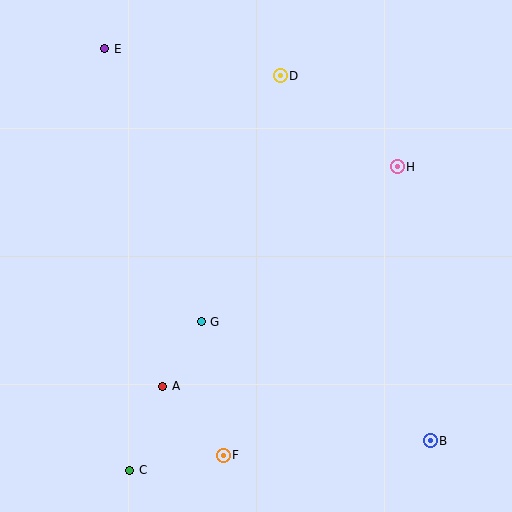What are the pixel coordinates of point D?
Point D is at (280, 76).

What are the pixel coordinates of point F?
Point F is at (223, 455).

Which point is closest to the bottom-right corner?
Point B is closest to the bottom-right corner.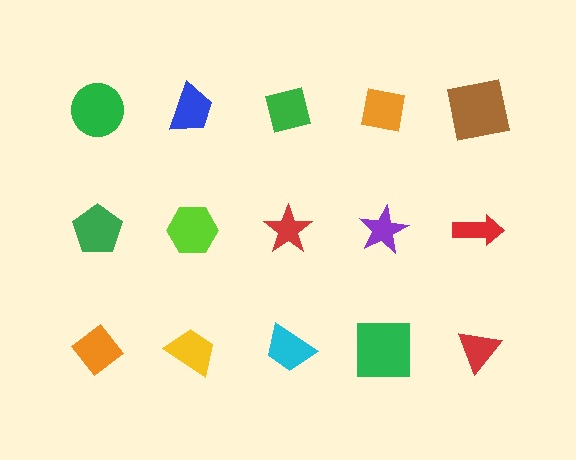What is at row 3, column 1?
An orange diamond.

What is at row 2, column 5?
A red arrow.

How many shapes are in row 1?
5 shapes.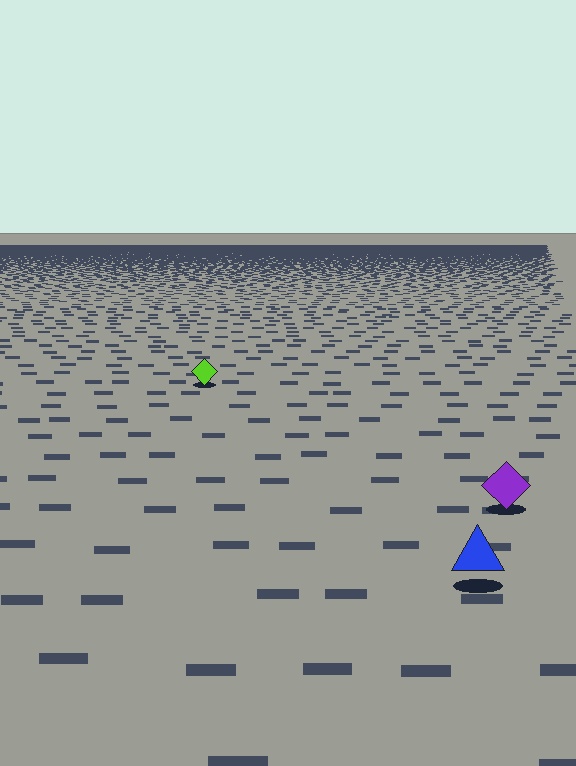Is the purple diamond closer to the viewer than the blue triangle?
No. The blue triangle is closer — you can tell from the texture gradient: the ground texture is coarser near it.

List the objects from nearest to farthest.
From nearest to farthest: the blue triangle, the purple diamond, the lime diamond.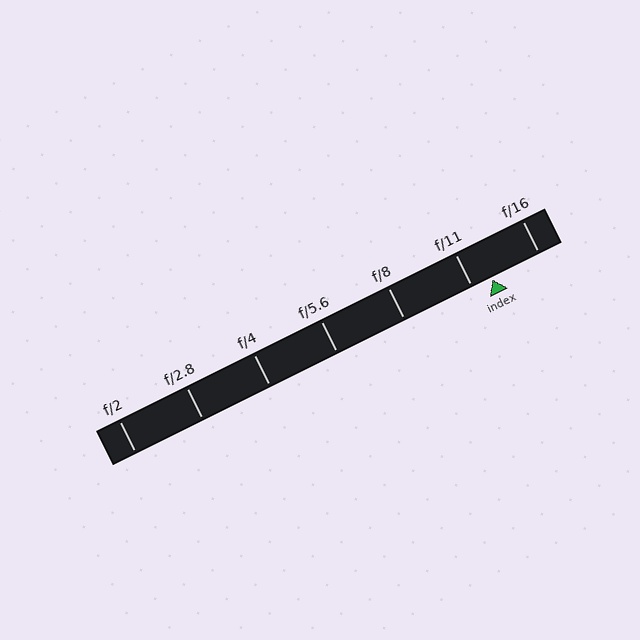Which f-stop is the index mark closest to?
The index mark is closest to f/11.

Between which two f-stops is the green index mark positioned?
The index mark is between f/11 and f/16.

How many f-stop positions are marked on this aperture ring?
There are 7 f-stop positions marked.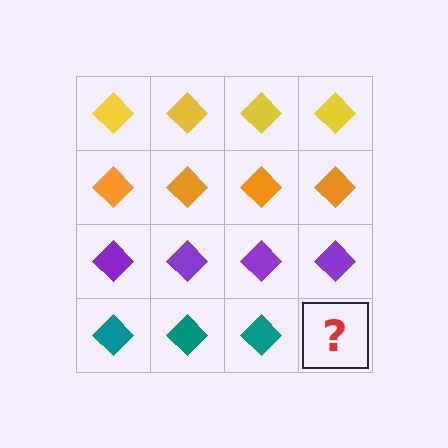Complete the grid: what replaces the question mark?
The question mark should be replaced with a teal diamond.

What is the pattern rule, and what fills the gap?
The rule is that each row has a consistent color. The gap should be filled with a teal diamond.